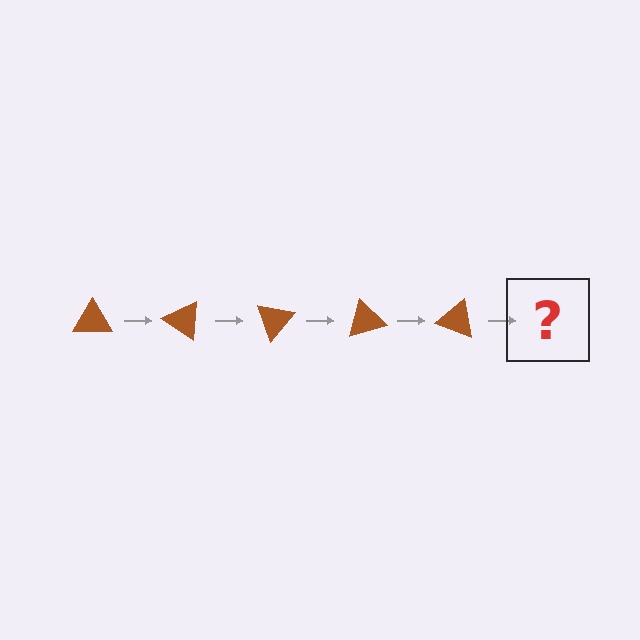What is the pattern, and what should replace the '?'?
The pattern is that the triangle rotates 35 degrees each step. The '?' should be a brown triangle rotated 175 degrees.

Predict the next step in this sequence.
The next step is a brown triangle rotated 175 degrees.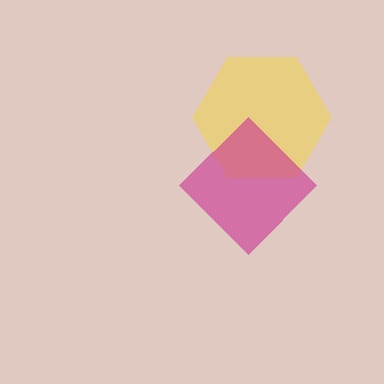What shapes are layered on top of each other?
The layered shapes are: a yellow hexagon, a magenta diamond.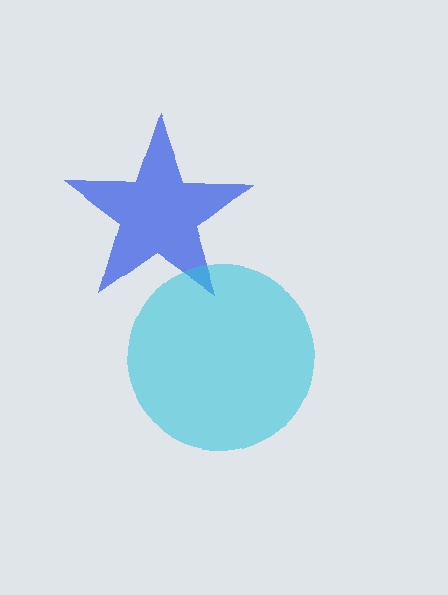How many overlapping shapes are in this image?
There are 2 overlapping shapes in the image.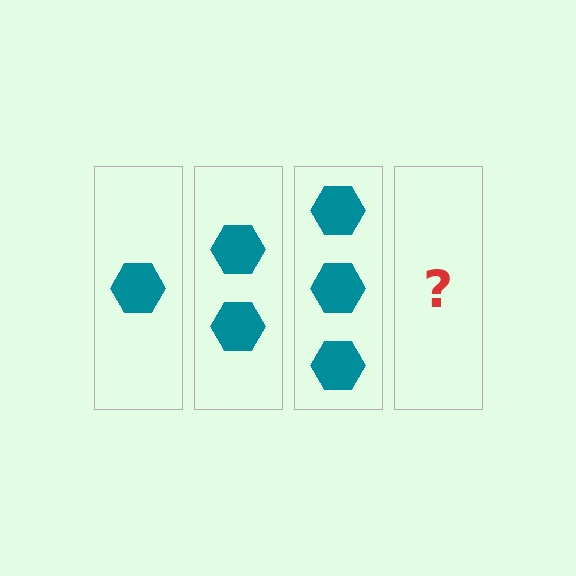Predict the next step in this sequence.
The next step is 4 hexagons.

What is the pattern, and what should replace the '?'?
The pattern is that each step adds one more hexagon. The '?' should be 4 hexagons.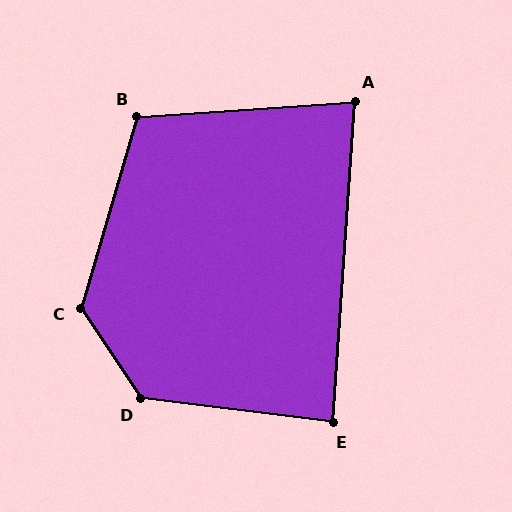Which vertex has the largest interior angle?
D, at approximately 131 degrees.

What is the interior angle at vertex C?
Approximately 130 degrees (obtuse).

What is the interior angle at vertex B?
Approximately 110 degrees (obtuse).